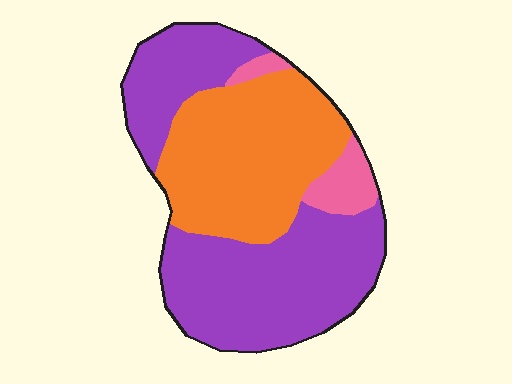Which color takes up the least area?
Pink, at roughly 5%.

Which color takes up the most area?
Purple, at roughly 55%.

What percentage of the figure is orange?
Orange covers around 40% of the figure.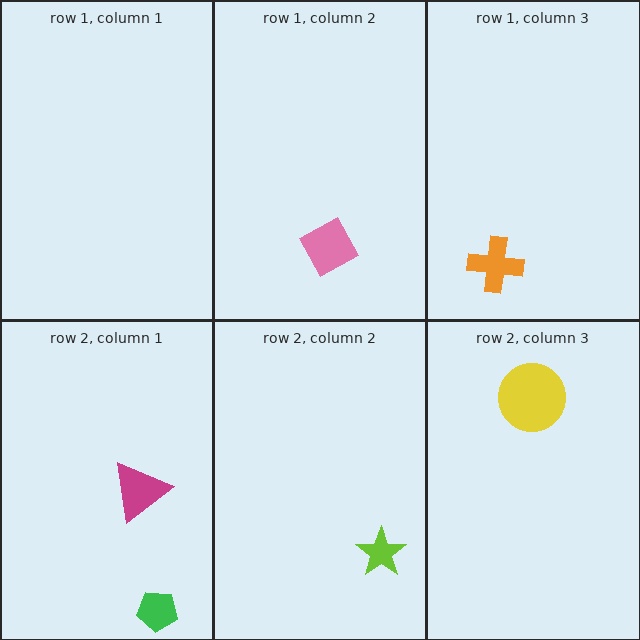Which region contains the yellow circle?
The row 2, column 3 region.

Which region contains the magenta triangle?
The row 2, column 1 region.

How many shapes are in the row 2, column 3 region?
1.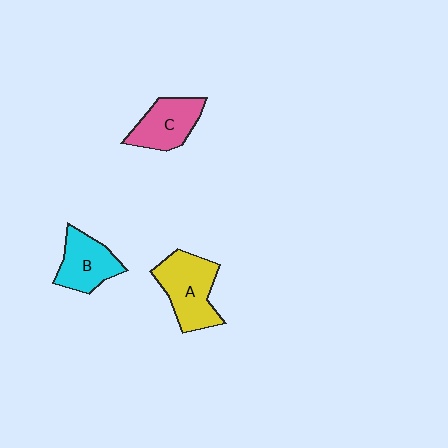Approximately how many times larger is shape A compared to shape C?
Approximately 1.3 times.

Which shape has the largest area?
Shape A (yellow).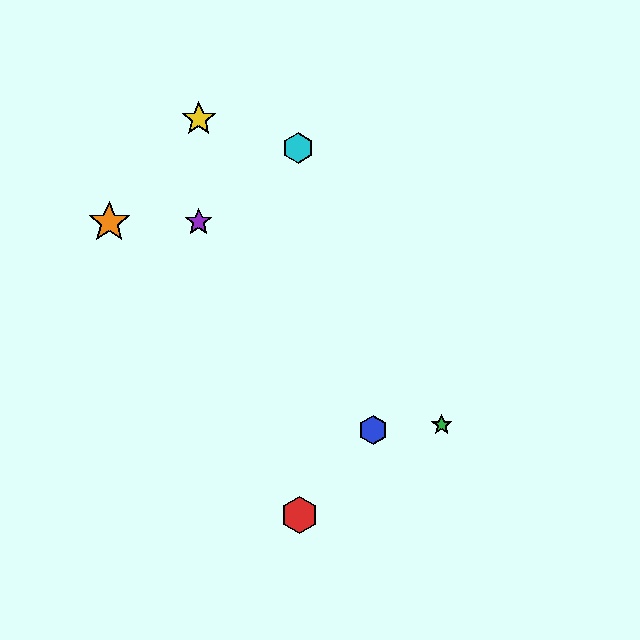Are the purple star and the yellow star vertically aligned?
Yes, both are at x≈199.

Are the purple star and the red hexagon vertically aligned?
No, the purple star is at x≈199 and the red hexagon is at x≈300.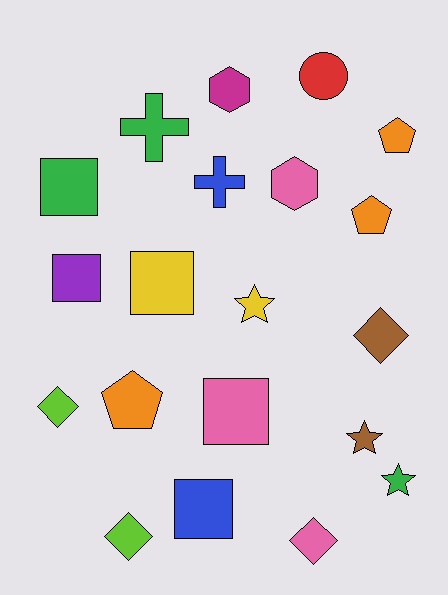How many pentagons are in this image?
There are 3 pentagons.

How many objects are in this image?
There are 20 objects.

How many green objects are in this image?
There are 3 green objects.